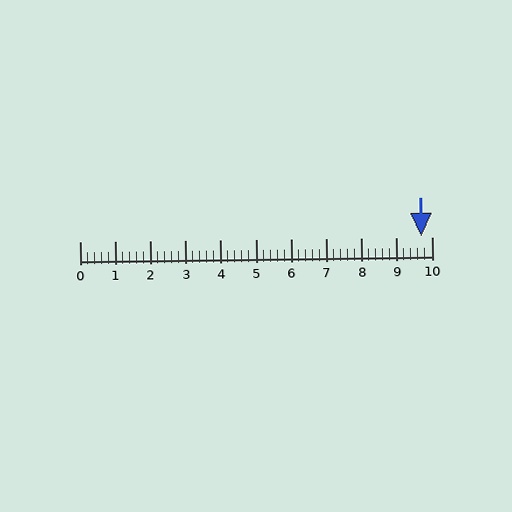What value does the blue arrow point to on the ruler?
The blue arrow points to approximately 9.7.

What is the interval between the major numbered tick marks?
The major tick marks are spaced 1 units apart.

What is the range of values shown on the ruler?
The ruler shows values from 0 to 10.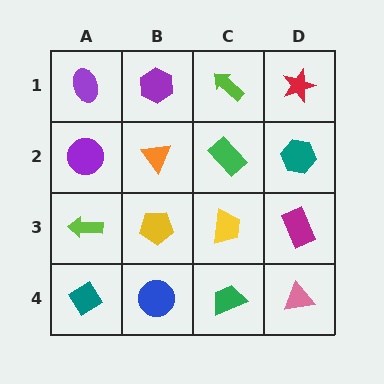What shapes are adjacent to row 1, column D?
A teal hexagon (row 2, column D), a lime arrow (row 1, column C).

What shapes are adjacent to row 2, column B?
A purple hexagon (row 1, column B), a yellow pentagon (row 3, column B), a purple circle (row 2, column A), a green rectangle (row 2, column C).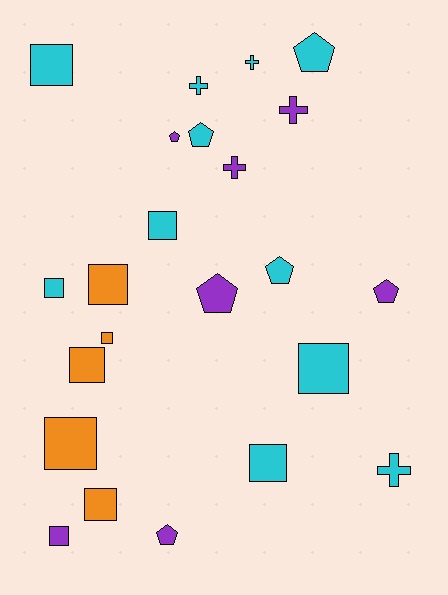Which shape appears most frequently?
Square, with 11 objects.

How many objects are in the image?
There are 23 objects.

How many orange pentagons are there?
There are no orange pentagons.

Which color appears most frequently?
Cyan, with 11 objects.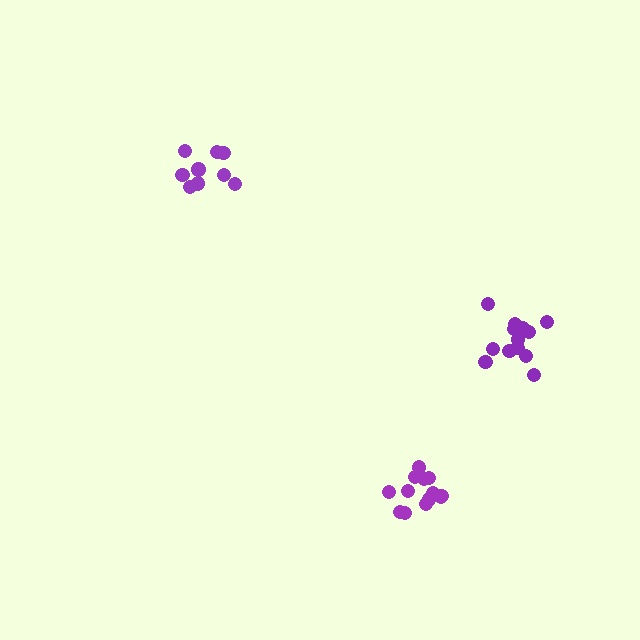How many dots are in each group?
Group 1: 9 dots, Group 2: 13 dots, Group 3: 13 dots (35 total).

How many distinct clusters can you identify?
There are 3 distinct clusters.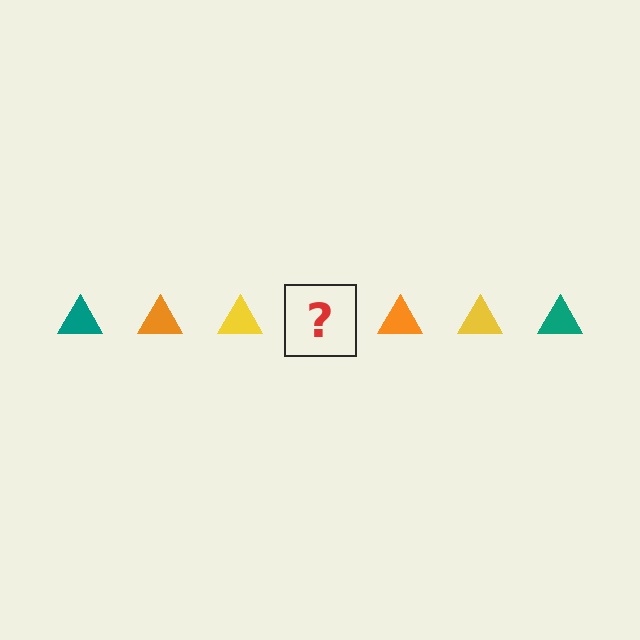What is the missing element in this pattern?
The missing element is a teal triangle.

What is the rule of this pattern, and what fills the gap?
The rule is that the pattern cycles through teal, orange, yellow triangles. The gap should be filled with a teal triangle.